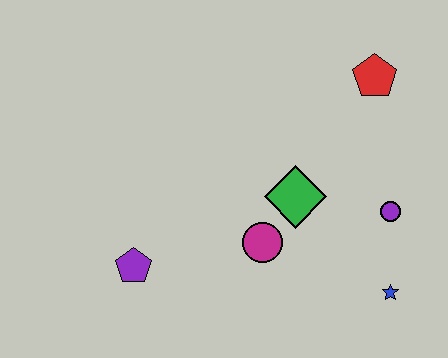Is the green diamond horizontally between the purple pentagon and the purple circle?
Yes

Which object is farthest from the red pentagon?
The purple pentagon is farthest from the red pentagon.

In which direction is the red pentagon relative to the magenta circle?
The red pentagon is above the magenta circle.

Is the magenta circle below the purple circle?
Yes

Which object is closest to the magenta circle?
The green diamond is closest to the magenta circle.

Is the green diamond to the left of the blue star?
Yes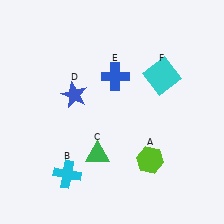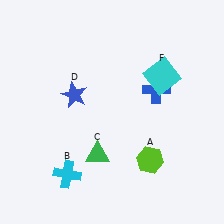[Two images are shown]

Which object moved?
The blue cross (E) moved right.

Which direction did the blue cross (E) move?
The blue cross (E) moved right.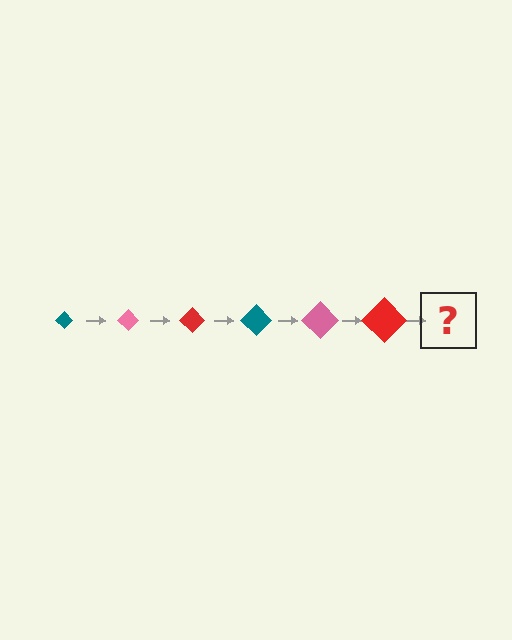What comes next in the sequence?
The next element should be a teal diamond, larger than the previous one.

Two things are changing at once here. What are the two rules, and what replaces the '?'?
The two rules are that the diamond grows larger each step and the color cycles through teal, pink, and red. The '?' should be a teal diamond, larger than the previous one.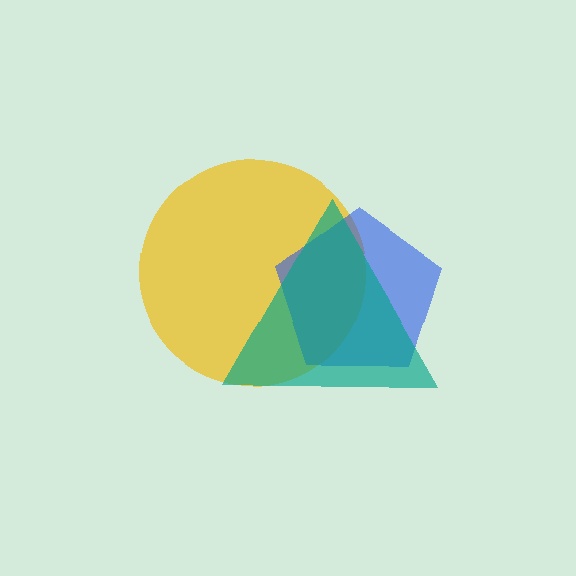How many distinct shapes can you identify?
There are 3 distinct shapes: a yellow circle, a blue pentagon, a teal triangle.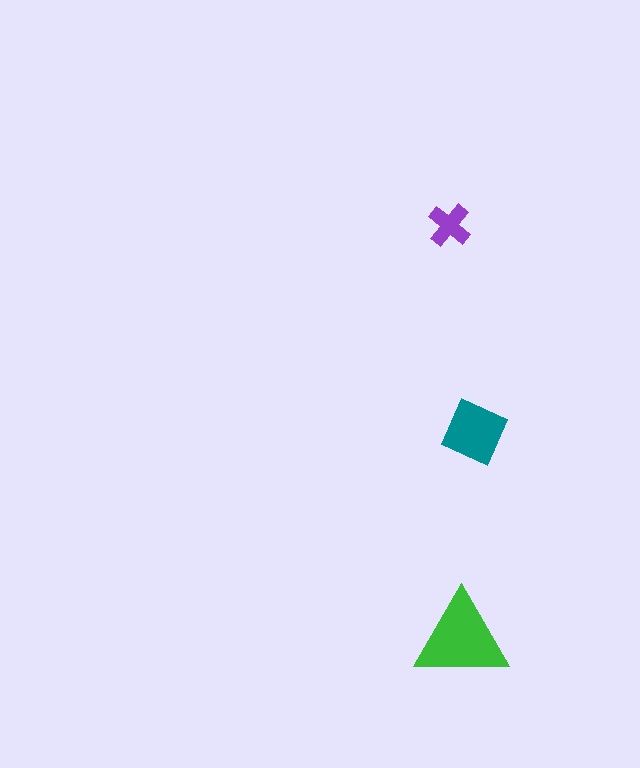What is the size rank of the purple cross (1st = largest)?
3rd.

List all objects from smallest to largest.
The purple cross, the teal square, the green triangle.